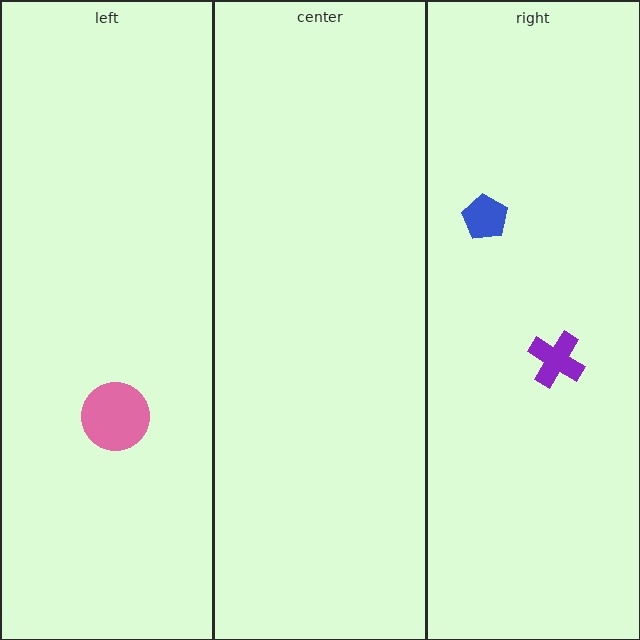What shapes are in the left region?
The pink circle.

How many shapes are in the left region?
1.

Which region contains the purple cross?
The right region.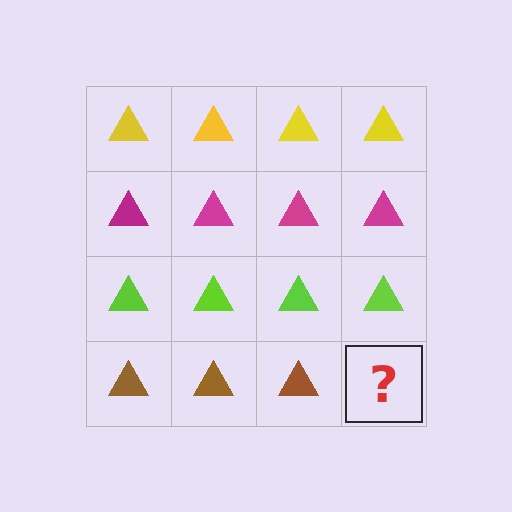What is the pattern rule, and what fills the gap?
The rule is that each row has a consistent color. The gap should be filled with a brown triangle.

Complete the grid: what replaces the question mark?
The question mark should be replaced with a brown triangle.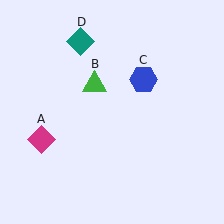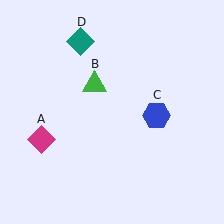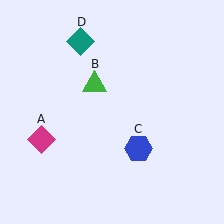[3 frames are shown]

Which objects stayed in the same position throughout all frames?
Magenta diamond (object A) and green triangle (object B) and teal diamond (object D) remained stationary.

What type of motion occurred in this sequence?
The blue hexagon (object C) rotated clockwise around the center of the scene.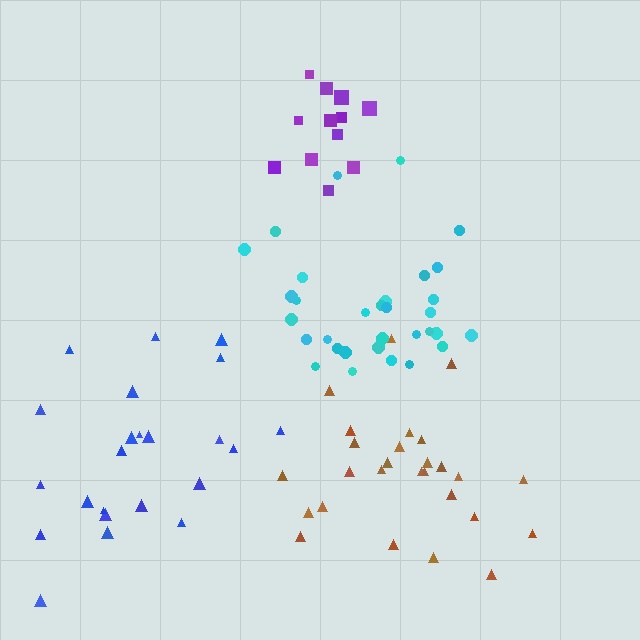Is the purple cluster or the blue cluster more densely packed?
Purple.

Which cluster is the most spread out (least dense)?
Blue.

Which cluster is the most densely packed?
Purple.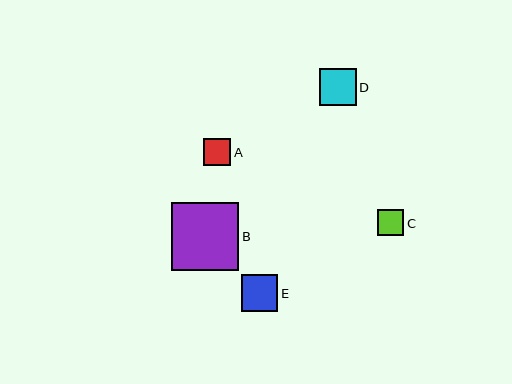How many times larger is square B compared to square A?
Square B is approximately 2.5 times the size of square A.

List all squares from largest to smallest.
From largest to smallest: B, E, D, A, C.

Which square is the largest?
Square B is the largest with a size of approximately 68 pixels.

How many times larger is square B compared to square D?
Square B is approximately 1.9 times the size of square D.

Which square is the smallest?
Square C is the smallest with a size of approximately 26 pixels.